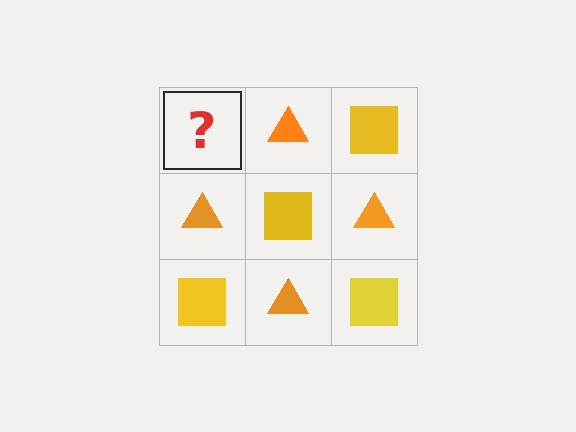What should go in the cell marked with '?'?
The missing cell should contain a yellow square.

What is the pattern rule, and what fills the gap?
The rule is that it alternates yellow square and orange triangle in a checkerboard pattern. The gap should be filled with a yellow square.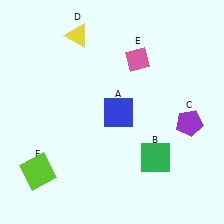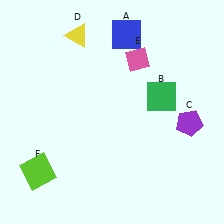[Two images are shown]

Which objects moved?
The objects that moved are: the blue square (A), the green square (B).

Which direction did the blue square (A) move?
The blue square (A) moved up.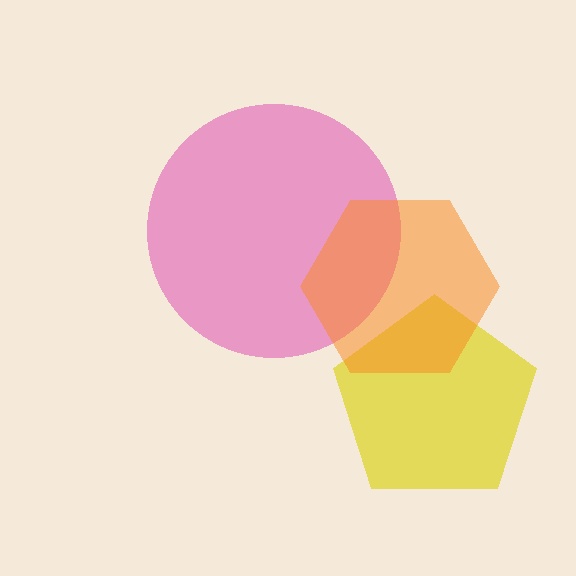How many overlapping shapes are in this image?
There are 3 overlapping shapes in the image.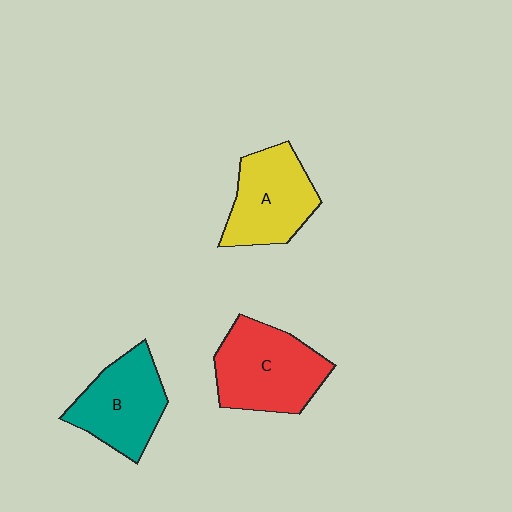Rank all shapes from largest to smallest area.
From largest to smallest: C (red), A (yellow), B (teal).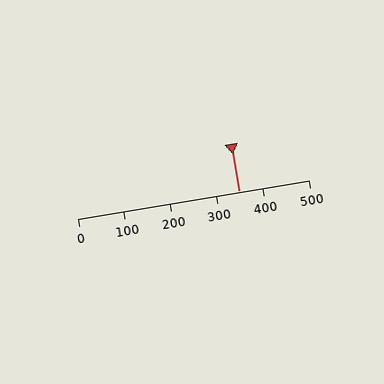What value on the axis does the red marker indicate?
The marker indicates approximately 350.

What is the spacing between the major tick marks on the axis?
The major ticks are spaced 100 apart.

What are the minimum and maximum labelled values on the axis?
The axis runs from 0 to 500.